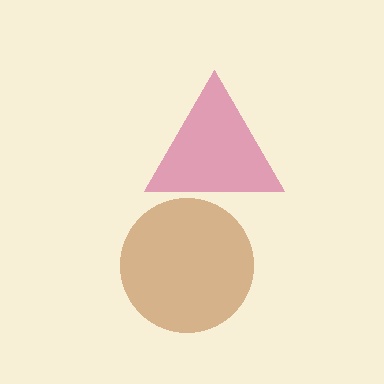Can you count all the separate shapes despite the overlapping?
Yes, there are 2 separate shapes.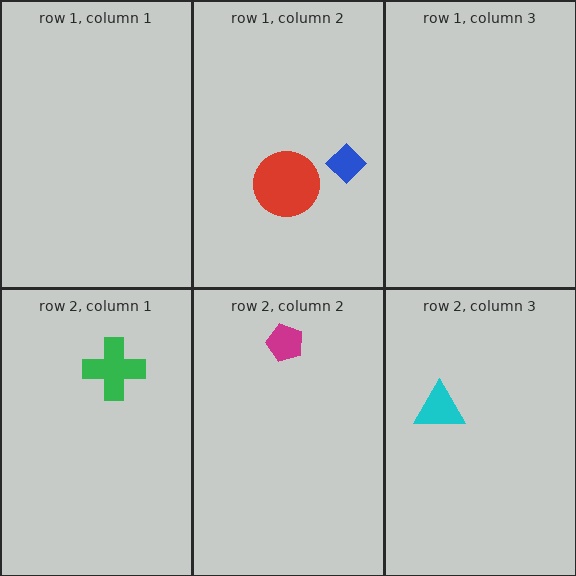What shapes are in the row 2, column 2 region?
The magenta pentagon.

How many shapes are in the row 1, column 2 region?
2.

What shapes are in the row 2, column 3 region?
The cyan triangle.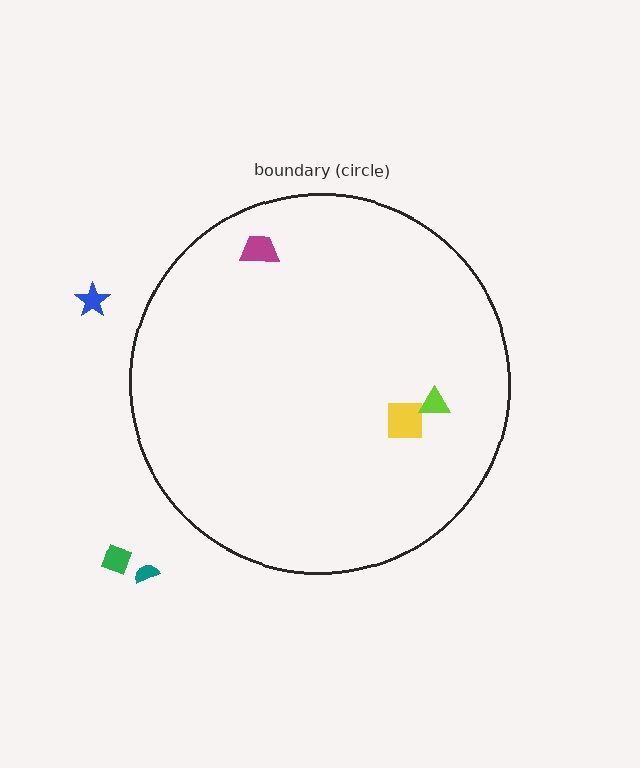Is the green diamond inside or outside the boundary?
Outside.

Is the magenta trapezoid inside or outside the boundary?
Inside.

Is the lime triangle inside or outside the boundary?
Inside.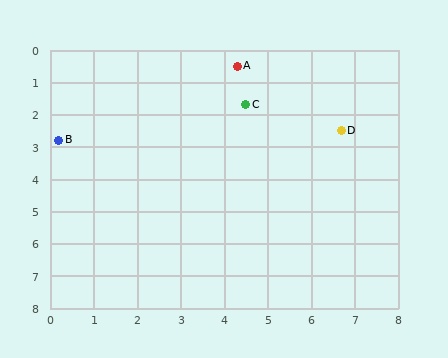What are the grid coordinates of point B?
Point B is at approximately (0.2, 2.8).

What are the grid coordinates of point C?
Point C is at approximately (4.5, 1.7).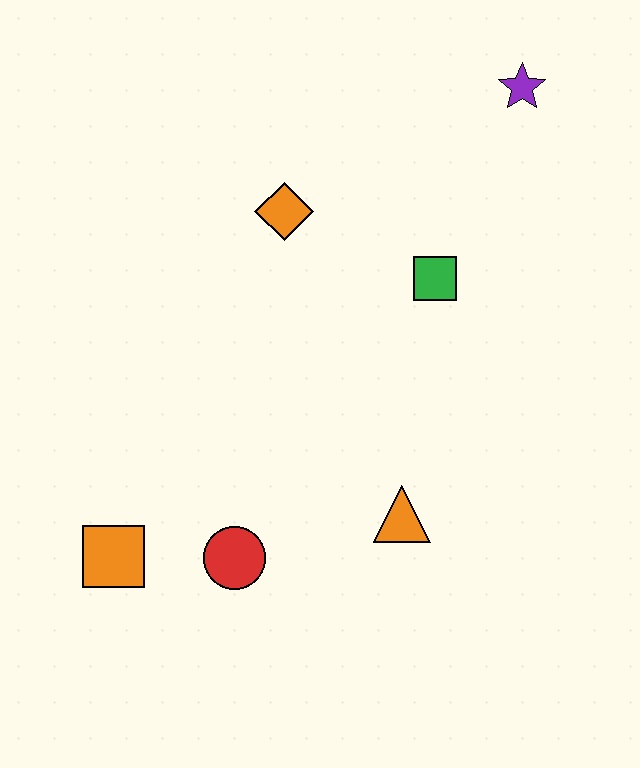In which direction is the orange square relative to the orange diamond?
The orange square is below the orange diamond.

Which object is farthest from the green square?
The orange square is farthest from the green square.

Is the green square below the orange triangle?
No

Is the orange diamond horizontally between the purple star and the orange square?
Yes